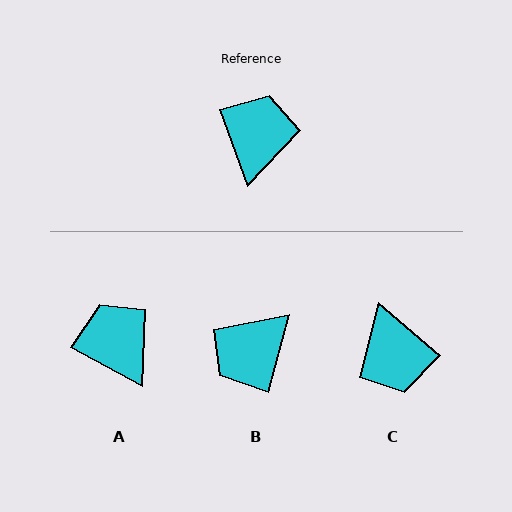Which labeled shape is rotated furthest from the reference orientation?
C, about 150 degrees away.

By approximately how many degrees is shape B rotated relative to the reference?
Approximately 145 degrees counter-clockwise.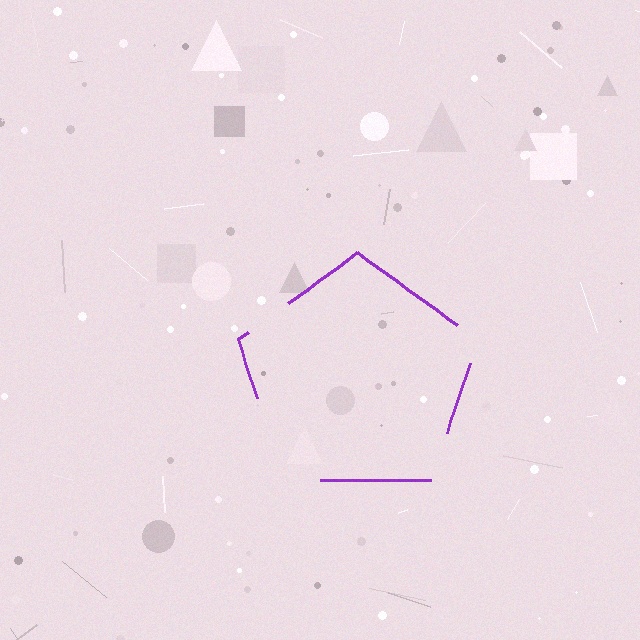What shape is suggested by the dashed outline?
The dashed outline suggests a pentagon.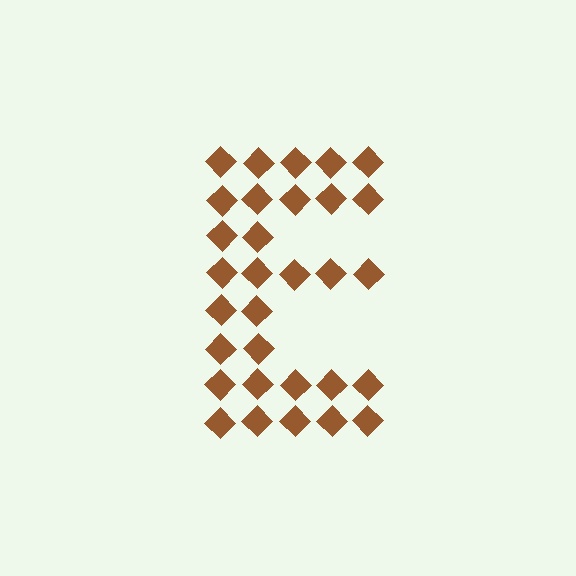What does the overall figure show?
The overall figure shows the letter E.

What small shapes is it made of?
It is made of small diamonds.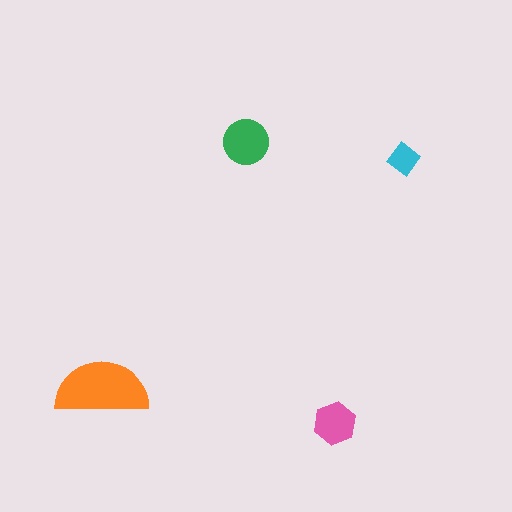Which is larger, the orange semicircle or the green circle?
The orange semicircle.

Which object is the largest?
The orange semicircle.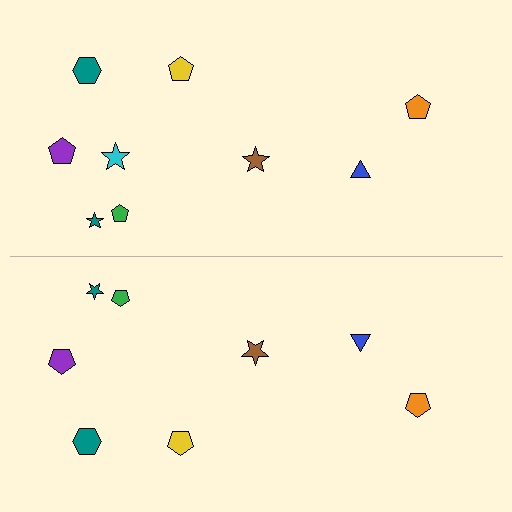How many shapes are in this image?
There are 17 shapes in this image.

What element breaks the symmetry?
A cyan star is missing from the bottom side.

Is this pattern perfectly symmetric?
No, the pattern is not perfectly symmetric. A cyan star is missing from the bottom side.